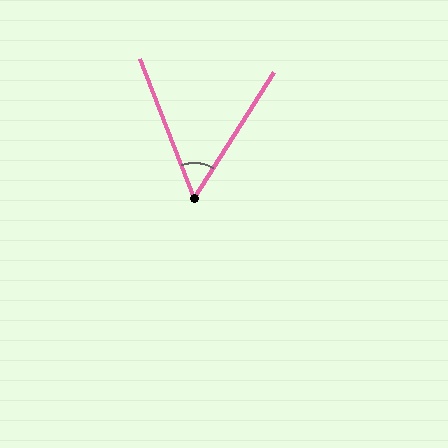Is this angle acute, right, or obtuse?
It is acute.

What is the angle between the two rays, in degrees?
Approximately 53 degrees.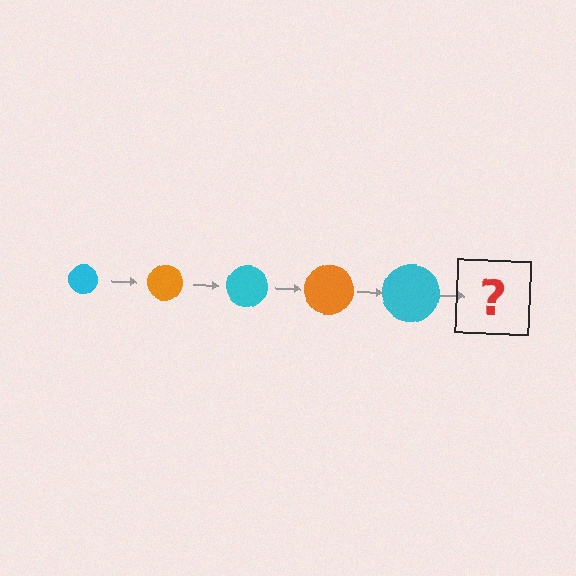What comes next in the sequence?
The next element should be an orange circle, larger than the previous one.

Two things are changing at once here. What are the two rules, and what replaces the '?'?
The two rules are that the circle grows larger each step and the color cycles through cyan and orange. The '?' should be an orange circle, larger than the previous one.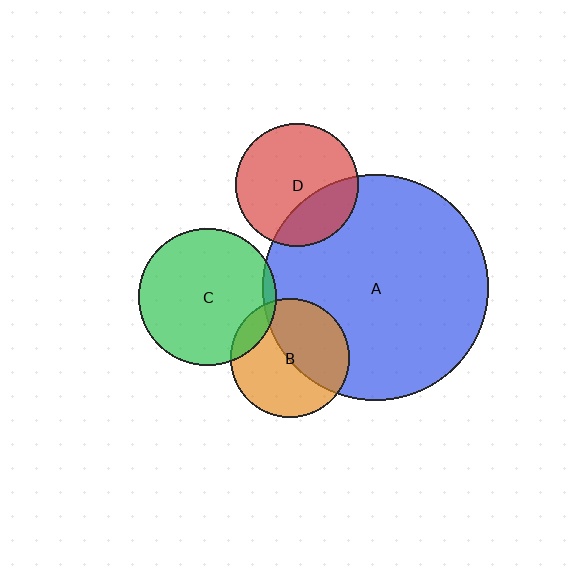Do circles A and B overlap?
Yes.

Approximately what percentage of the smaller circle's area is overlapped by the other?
Approximately 45%.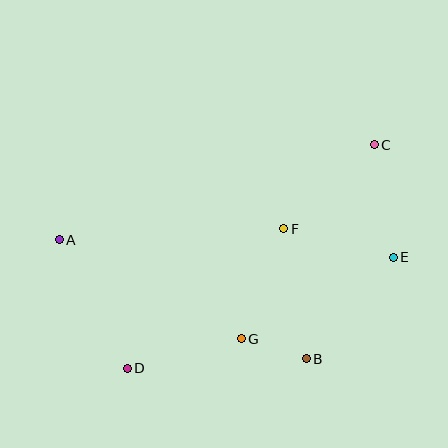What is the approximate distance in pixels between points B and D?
The distance between B and D is approximately 179 pixels.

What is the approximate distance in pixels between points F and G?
The distance between F and G is approximately 118 pixels.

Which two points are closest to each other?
Points B and G are closest to each other.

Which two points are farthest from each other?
Points A and E are farthest from each other.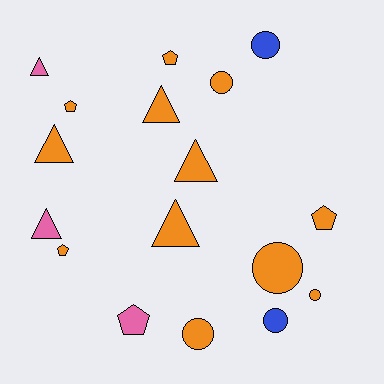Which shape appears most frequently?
Circle, with 6 objects.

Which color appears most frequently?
Orange, with 12 objects.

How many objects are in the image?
There are 17 objects.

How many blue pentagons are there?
There are no blue pentagons.